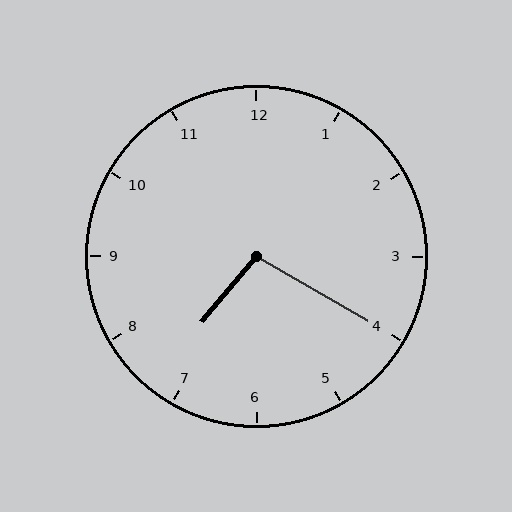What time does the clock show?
7:20.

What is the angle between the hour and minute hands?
Approximately 100 degrees.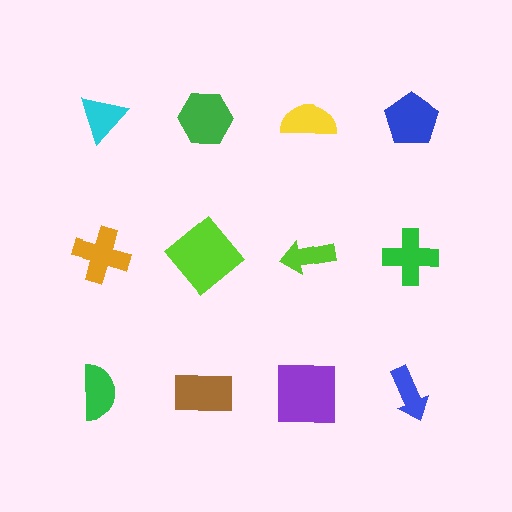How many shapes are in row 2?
4 shapes.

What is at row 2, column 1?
An orange cross.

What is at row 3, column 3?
A purple square.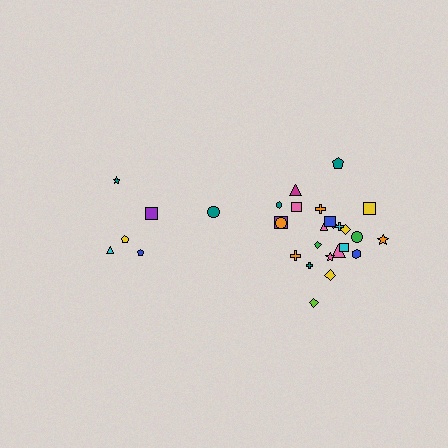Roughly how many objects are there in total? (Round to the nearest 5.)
Roughly 30 objects in total.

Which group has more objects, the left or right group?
The right group.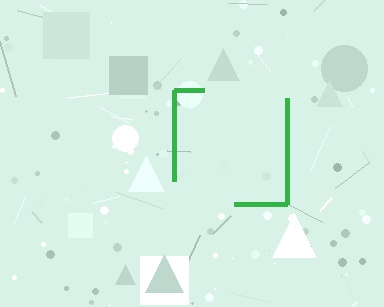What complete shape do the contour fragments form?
The contour fragments form a square.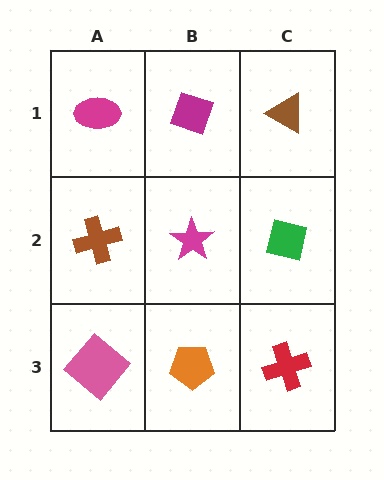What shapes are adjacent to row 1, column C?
A green square (row 2, column C), a magenta diamond (row 1, column B).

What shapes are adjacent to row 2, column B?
A magenta diamond (row 1, column B), an orange pentagon (row 3, column B), a brown cross (row 2, column A), a green square (row 2, column C).